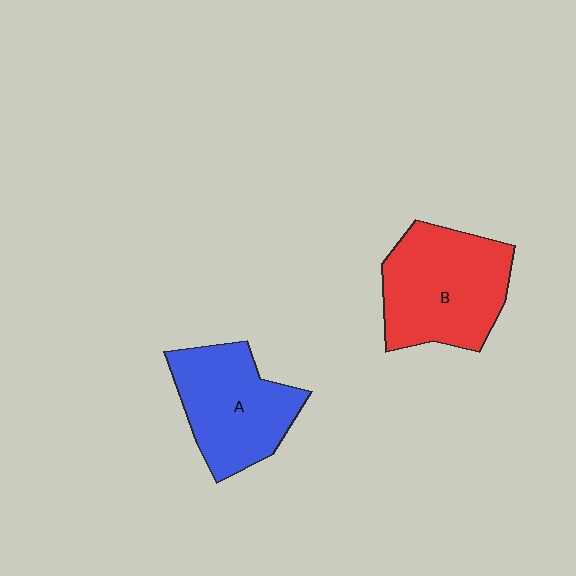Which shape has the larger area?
Shape B (red).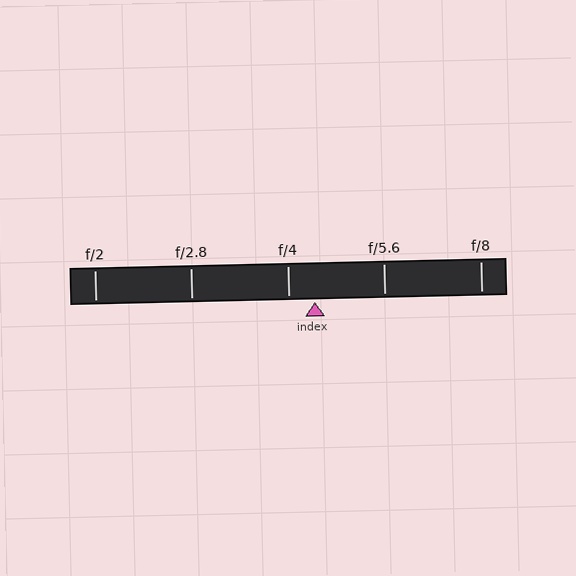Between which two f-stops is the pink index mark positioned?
The index mark is between f/4 and f/5.6.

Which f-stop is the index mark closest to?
The index mark is closest to f/4.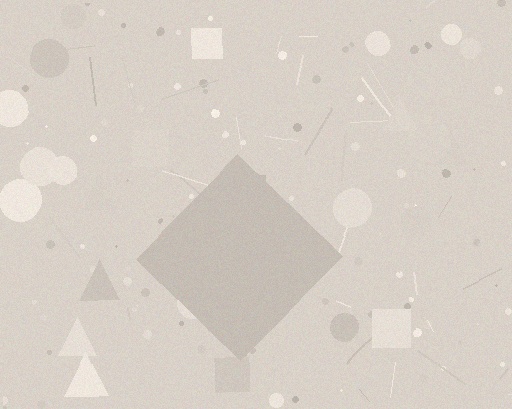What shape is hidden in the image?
A diamond is hidden in the image.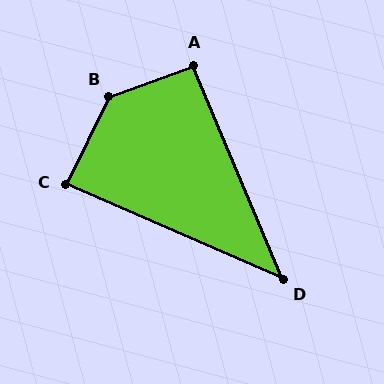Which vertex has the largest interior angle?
B, at approximately 136 degrees.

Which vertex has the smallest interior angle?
D, at approximately 44 degrees.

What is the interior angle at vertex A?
Approximately 92 degrees (approximately right).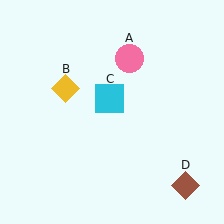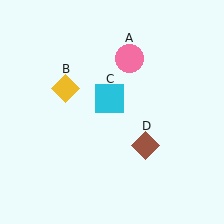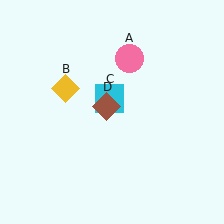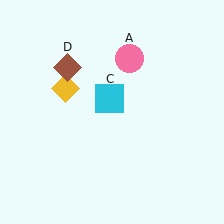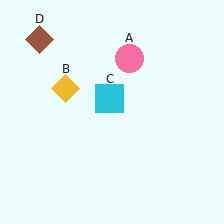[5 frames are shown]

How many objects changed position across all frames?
1 object changed position: brown diamond (object D).